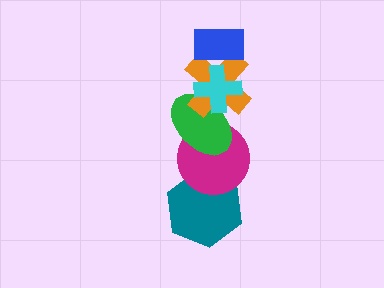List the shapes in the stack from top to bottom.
From top to bottom: the blue rectangle, the cyan cross, the orange cross, the green ellipse, the magenta circle, the teal hexagon.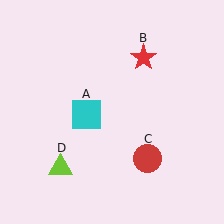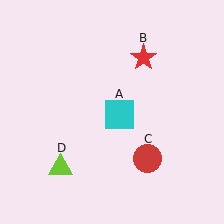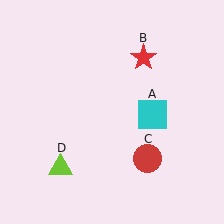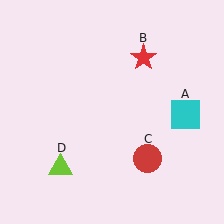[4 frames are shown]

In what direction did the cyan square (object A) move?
The cyan square (object A) moved right.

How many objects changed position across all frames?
1 object changed position: cyan square (object A).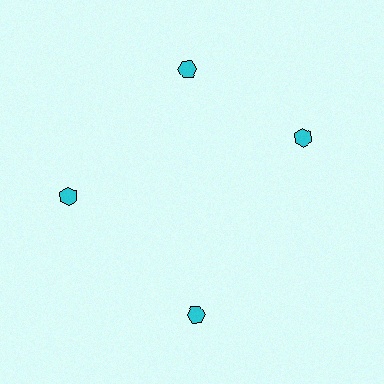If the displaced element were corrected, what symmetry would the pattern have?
It would have 4-fold rotational symmetry — the pattern would map onto itself every 90 degrees.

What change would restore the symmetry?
The symmetry would be restored by rotating it back into even spacing with its neighbors so that all 4 hexagons sit at equal angles and equal distance from the center.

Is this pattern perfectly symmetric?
No. The 4 cyan hexagons are arranged in a ring, but one element near the 3 o'clock position is rotated out of alignment along the ring, breaking the 4-fold rotational symmetry.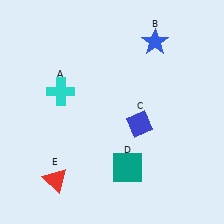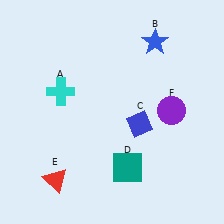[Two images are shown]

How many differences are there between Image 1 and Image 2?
There is 1 difference between the two images.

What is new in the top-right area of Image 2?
A purple circle (F) was added in the top-right area of Image 2.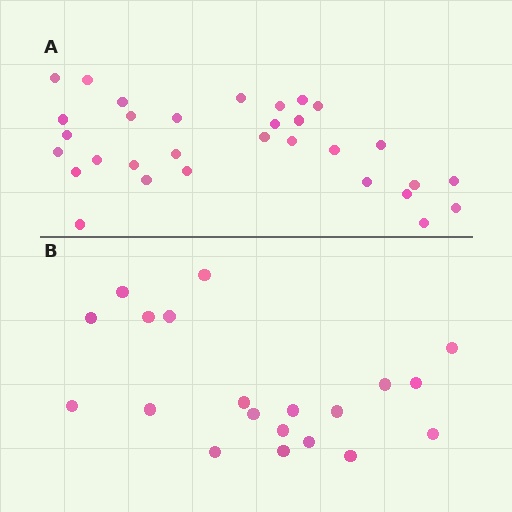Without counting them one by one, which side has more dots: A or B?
Region A (the top region) has more dots.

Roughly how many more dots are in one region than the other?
Region A has roughly 12 or so more dots than region B.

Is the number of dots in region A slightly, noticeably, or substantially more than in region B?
Region A has substantially more. The ratio is roughly 1.6 to 1.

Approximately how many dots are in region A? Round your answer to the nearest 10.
About 30 dots. (The exact count is 31, which rounds to 30.)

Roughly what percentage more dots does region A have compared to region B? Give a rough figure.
About 55% more.